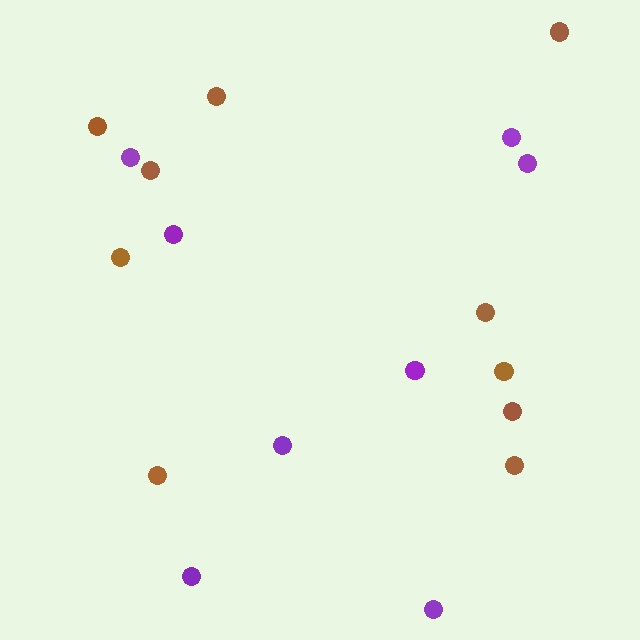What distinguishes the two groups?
There are 2 groups: one group of brown circles (10) and one group of purple circles (8).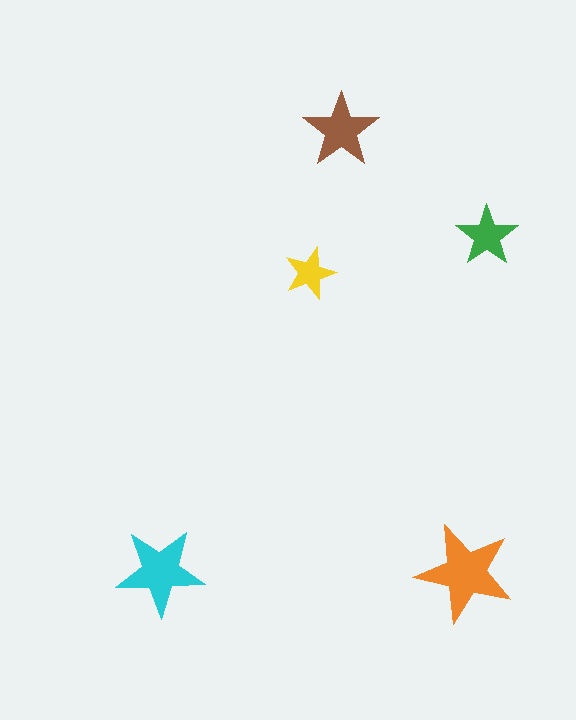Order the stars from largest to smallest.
the orange one, the cyan one, the brown one, the green one, the yellow one.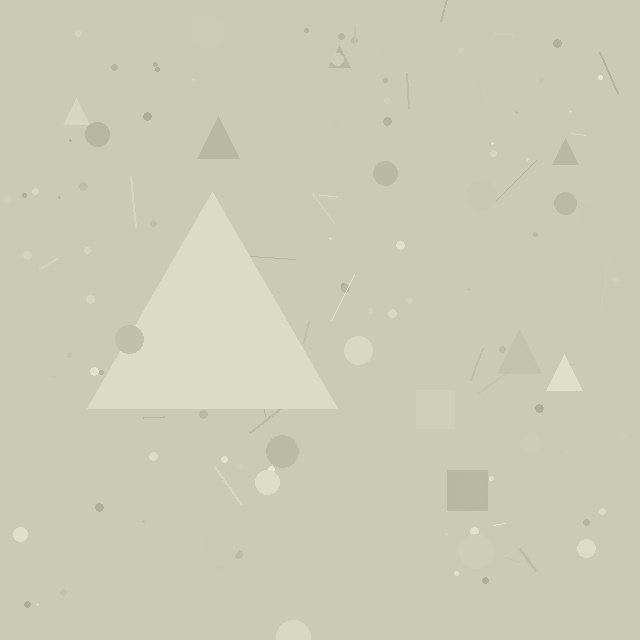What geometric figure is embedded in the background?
A triangle is embedded in the background.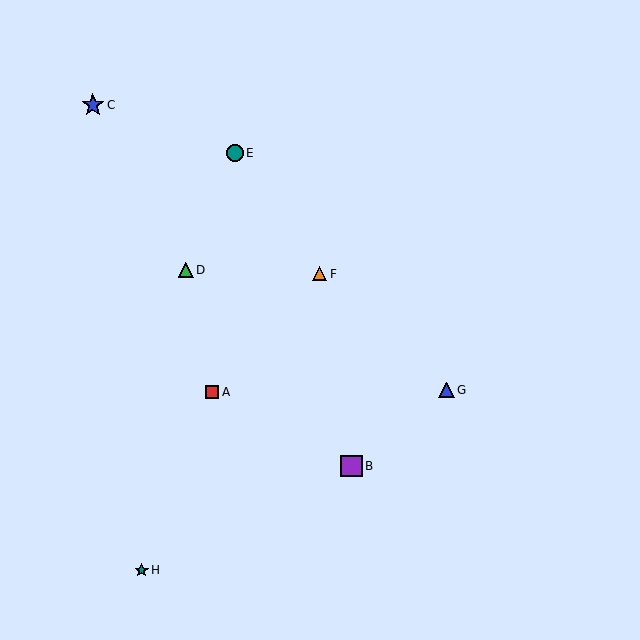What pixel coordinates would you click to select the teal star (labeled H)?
Click at (142, 570) to select the teal star H.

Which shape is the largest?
The blue star (labeled C) is the largest.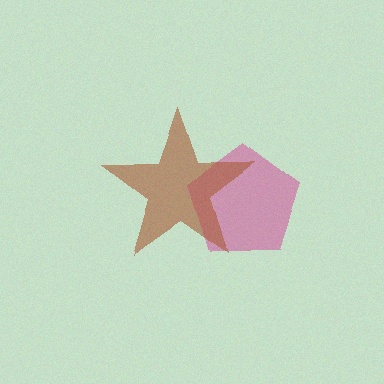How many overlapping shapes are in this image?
There are 2 overlapping shapes in the image.